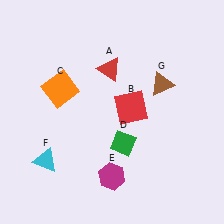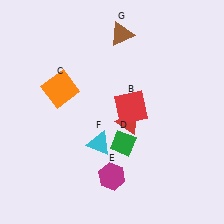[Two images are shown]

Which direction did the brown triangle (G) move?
The brown triangle (G) moved up.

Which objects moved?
The objects that moved are: the red triangle (A), the cyan triangle (F), the brown triangle (G).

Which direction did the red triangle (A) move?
The red triangle (A) moved down.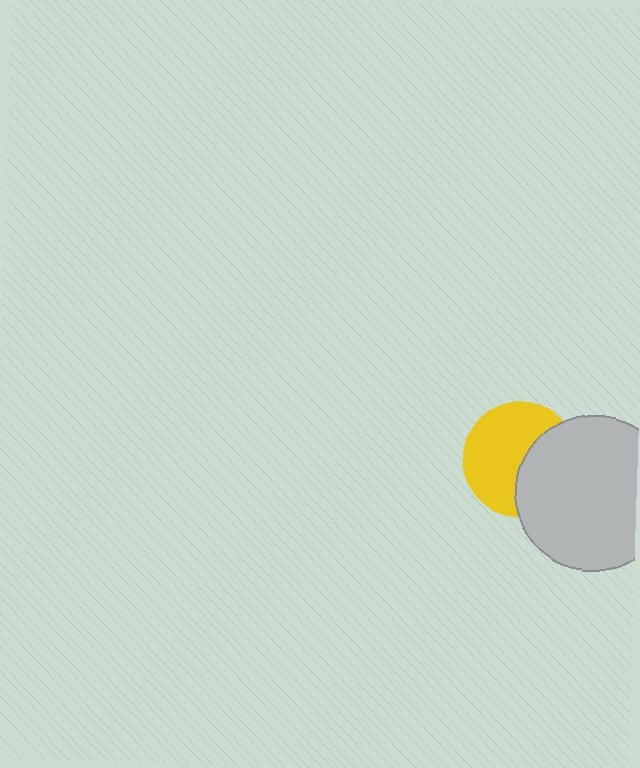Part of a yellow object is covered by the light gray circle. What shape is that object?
It is a circle.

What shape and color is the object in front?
The object in front is a light gray circle.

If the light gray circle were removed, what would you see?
You would see the complete yellow circle.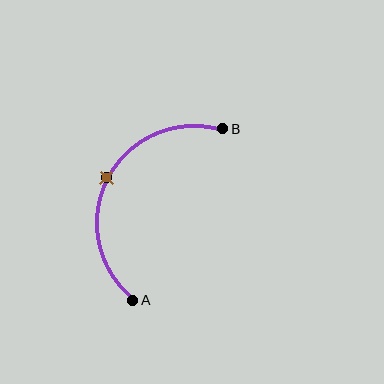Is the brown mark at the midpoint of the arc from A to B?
Yes. The brown mark lies on the arc at equal arc-length from both A and B — it is the arc midpoint.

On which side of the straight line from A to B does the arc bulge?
The arc bulges to the left of the straight line connecting A and B.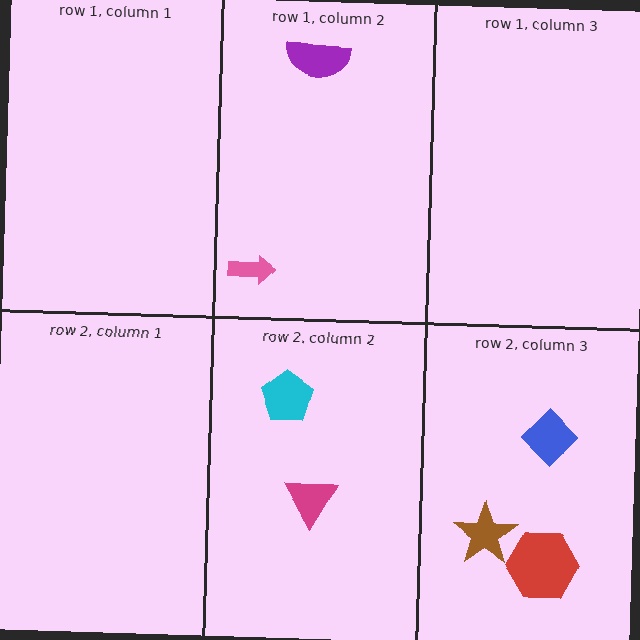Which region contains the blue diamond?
The row 2, column 3 region.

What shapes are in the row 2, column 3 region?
The brown star, the blue diamond, the red hexagon.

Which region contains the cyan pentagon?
The row 2, column 2 region.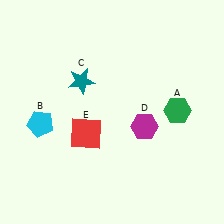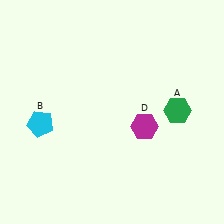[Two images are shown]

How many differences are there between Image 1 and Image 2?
There are 2 differences between the two images.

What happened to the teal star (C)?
The teal star (C) was removed in Image 2. It was in the top-left area of Image 1.